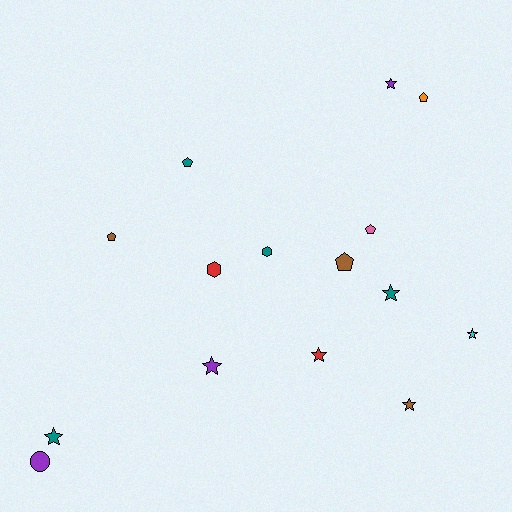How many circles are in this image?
There is 1 circle.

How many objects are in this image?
There are 15 objects.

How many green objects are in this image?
There are no green objects.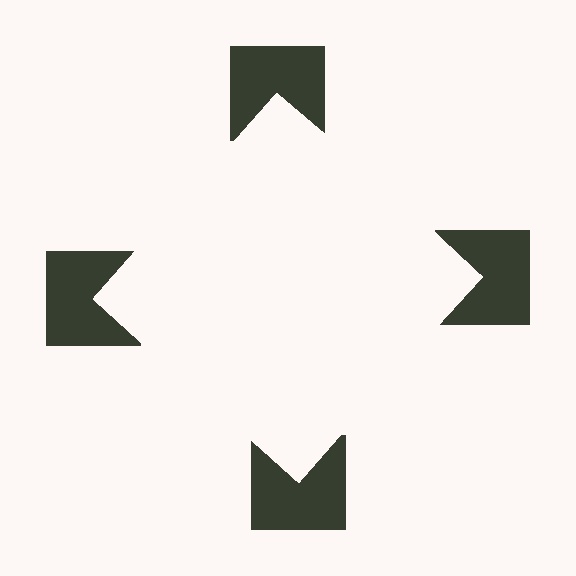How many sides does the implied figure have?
4 sides.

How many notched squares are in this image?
There are 4 — one at each vertex of the illusory square.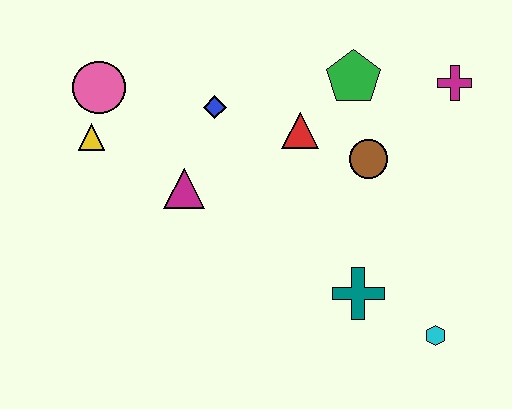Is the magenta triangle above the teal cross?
Yes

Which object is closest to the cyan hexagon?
The teal cross is closest to the cyan hexagon.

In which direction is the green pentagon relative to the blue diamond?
The green pentagon is to the right of the blue diamond.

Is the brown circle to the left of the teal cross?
No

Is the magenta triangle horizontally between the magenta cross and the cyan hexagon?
No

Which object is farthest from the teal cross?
The pink circle is farthest from the teal cross.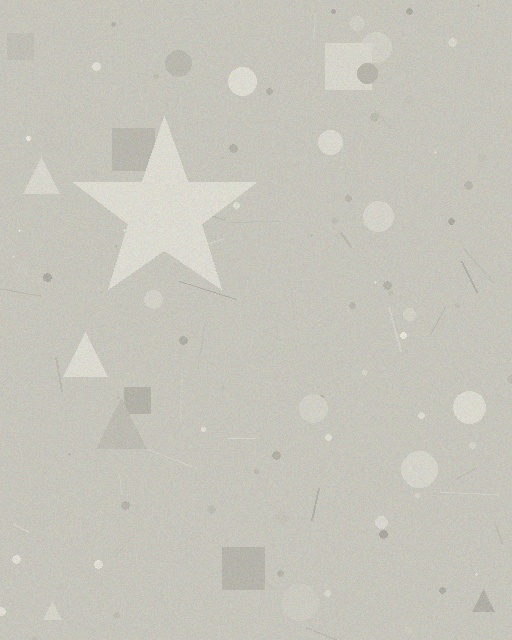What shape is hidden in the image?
A star is hidden in the image.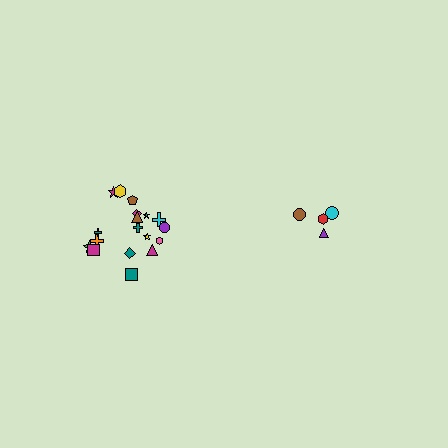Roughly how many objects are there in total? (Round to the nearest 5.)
Roughly 20 objects in total.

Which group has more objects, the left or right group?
The left group.